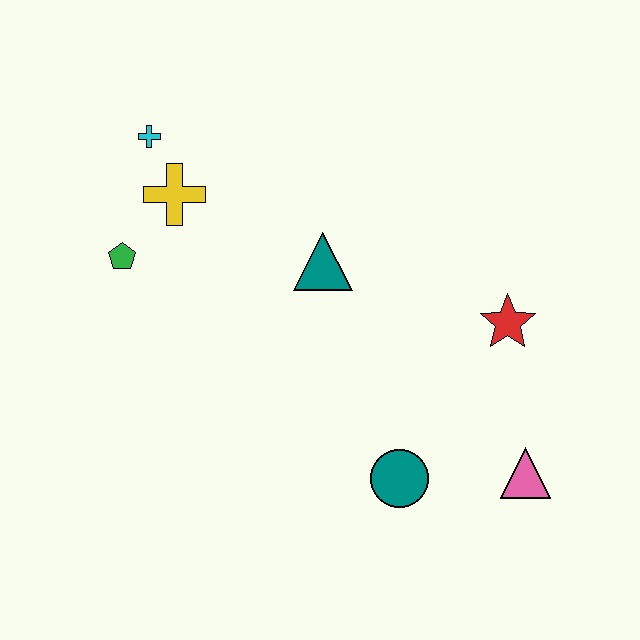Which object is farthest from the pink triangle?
The cyan cross is farthest from the pink triangle.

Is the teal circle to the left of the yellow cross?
No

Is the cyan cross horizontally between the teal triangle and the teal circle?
No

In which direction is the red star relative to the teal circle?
The red star is above the teal circle.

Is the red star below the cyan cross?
Yes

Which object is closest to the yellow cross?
The cyan cross is closest to the yellow cross.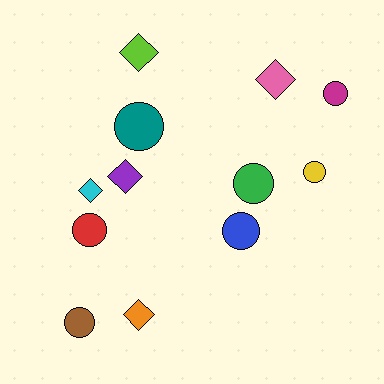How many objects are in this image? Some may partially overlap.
There are 12 objects.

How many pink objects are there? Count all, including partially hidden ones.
There is 1 pink object.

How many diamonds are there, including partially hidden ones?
There are 5 diamonds.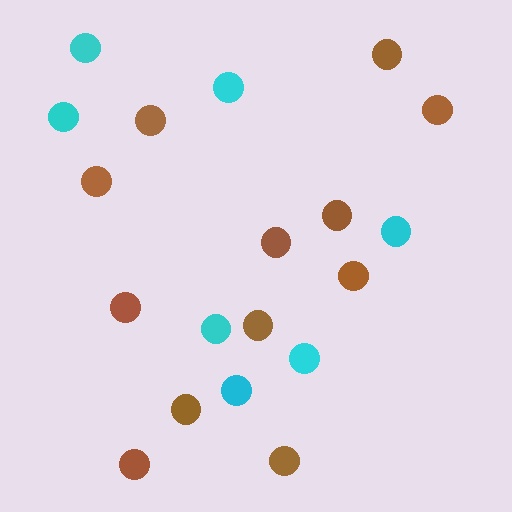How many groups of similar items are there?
There are 2 groups: one group of brown circles (12) and one group of cyan circles (7).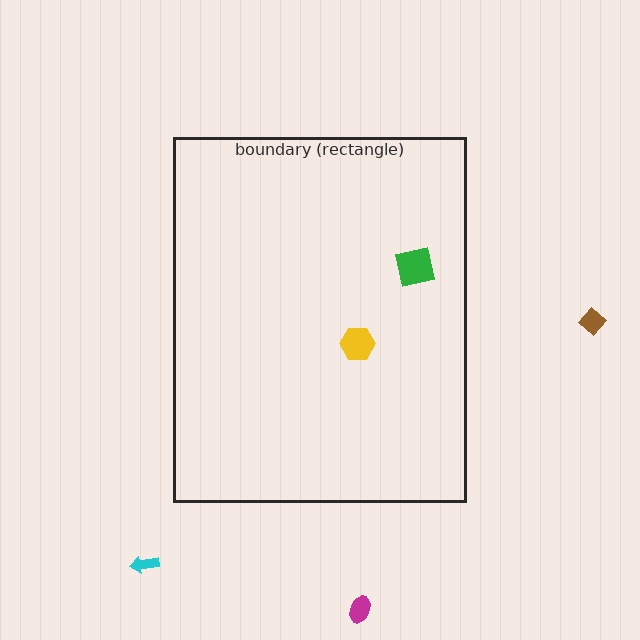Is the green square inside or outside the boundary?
Inside.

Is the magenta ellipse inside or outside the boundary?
Outside.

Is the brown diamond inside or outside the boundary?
Outside.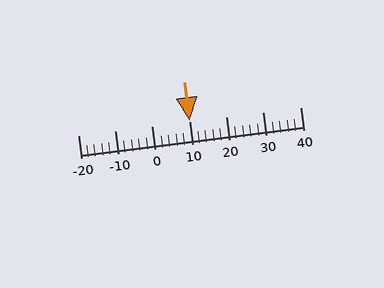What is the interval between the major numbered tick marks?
The major tick marks are spaced 10 units apart.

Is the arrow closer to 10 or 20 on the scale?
The arrow is closer to 10.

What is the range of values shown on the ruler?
The ruler shows values from -20 to 40.